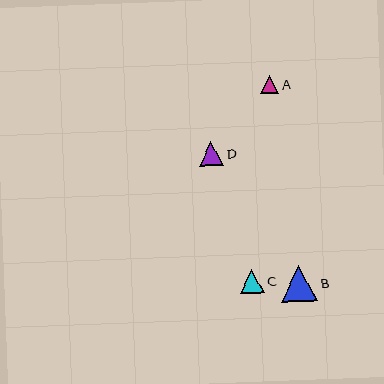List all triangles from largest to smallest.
From largest to smallest: B, C, D, A.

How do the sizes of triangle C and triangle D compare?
Triangle C and triangle D are approximately the same size.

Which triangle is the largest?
Triangle B is the largest with a size of approximately 36 pixels.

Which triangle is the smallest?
Triangle A is the smallest with a size of approximately 18 pixels.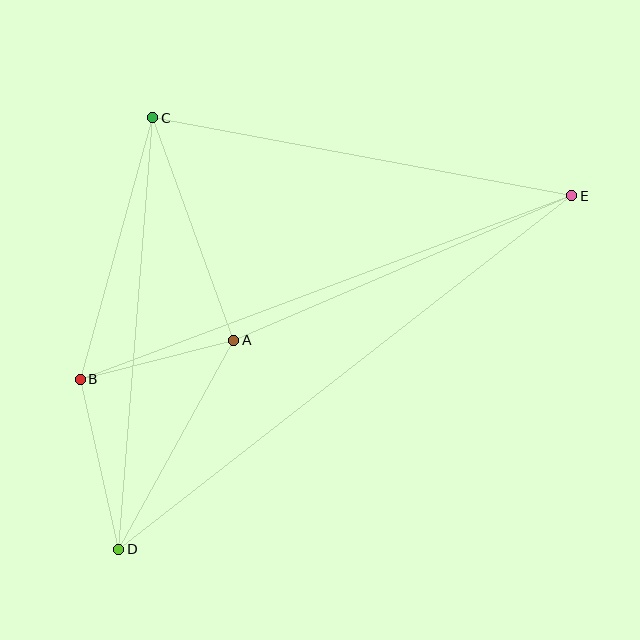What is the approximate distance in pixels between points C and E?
The distance between C and E is approximately 426 pixels.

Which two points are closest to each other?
Points A and B are closest to each other.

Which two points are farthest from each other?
Points D and E are farthest from each other.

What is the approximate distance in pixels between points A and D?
The distance between A and D is approximately 239 pixels.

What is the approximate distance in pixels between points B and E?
The distance between B and E is approximately 525 pixels.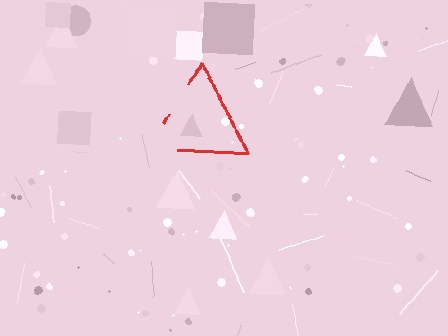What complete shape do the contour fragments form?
The contour fragments form a triangle.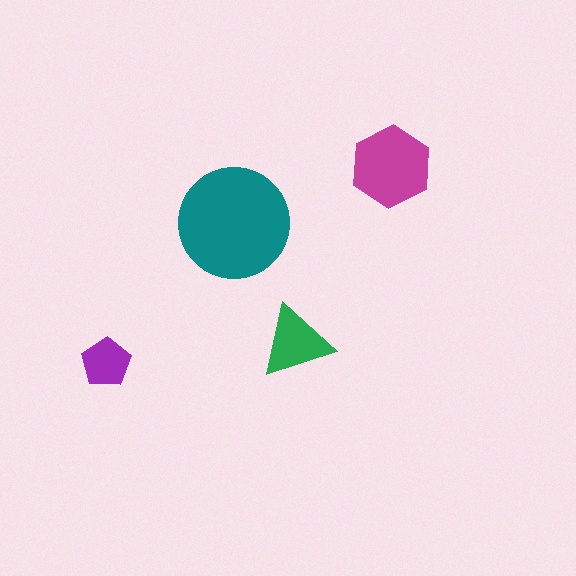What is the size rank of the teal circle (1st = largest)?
1st.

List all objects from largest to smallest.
The teal circle, the magenta hexagon, the green triangle, the purple pentagon.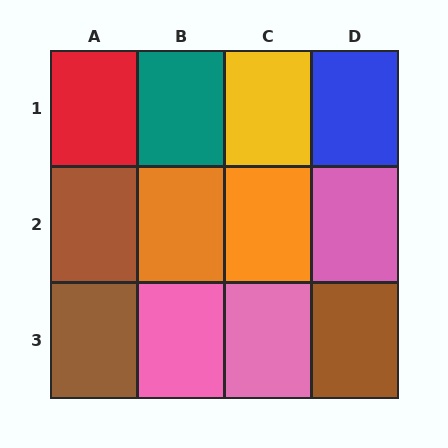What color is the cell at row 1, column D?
Blue.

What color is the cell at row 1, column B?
Teal.